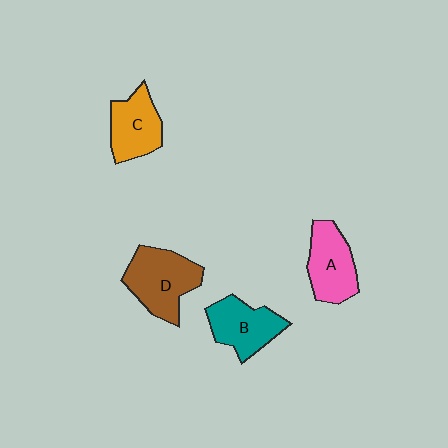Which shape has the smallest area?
Shape C (orange).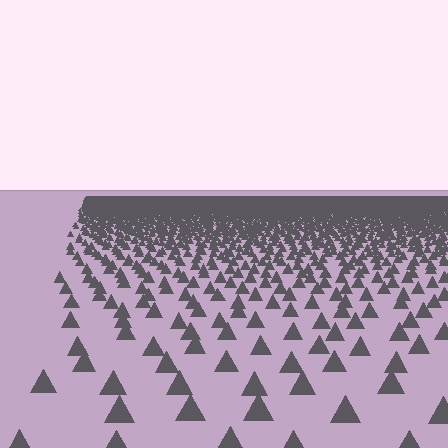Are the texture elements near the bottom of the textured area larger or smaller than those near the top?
Larger. Near the bottom, elements are closer to the viewer and appear at a bigger on-screen size.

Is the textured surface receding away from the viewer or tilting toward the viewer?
The surface is receding away from the viewer. Texture elements get smaller and denser toward the top.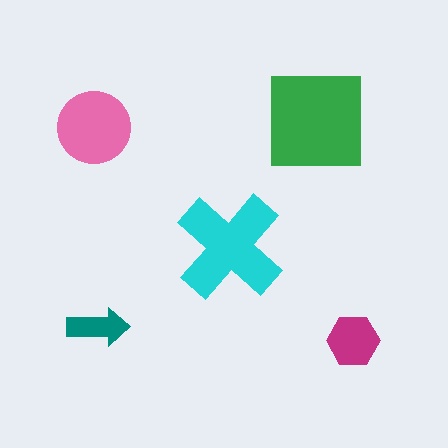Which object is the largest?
The green square.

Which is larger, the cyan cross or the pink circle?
The cyan cross.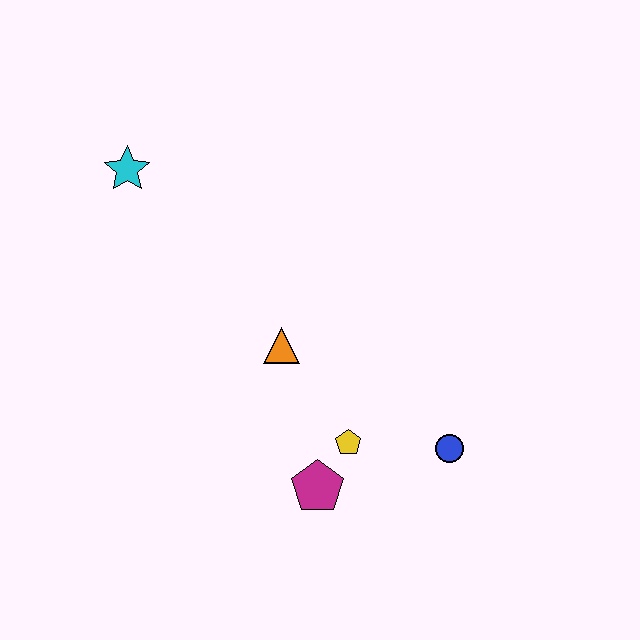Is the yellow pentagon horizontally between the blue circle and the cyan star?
Yes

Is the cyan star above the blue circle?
Yes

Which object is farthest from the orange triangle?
The cyan star is farthest from the orange triangle.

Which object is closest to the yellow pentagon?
The magenta pentagon is closest to the yellow pentagon.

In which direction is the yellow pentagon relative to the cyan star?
The yellow pentagon is below the cyan star.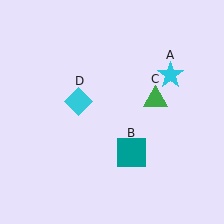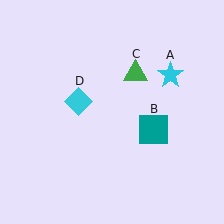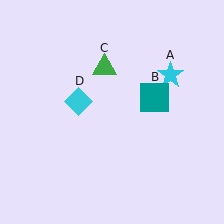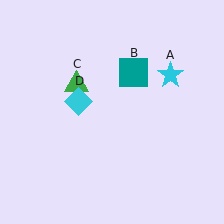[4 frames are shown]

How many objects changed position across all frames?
2 objects changed position: teal square (object B), green triangle (object C).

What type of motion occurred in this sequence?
The teal square (object B), green triangle (object C) rotated counterclockwise around the center of the scene.